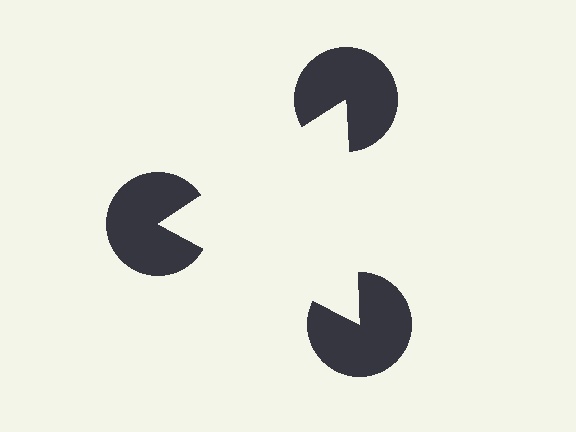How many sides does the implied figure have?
3 sides.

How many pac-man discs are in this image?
There are 3 — one at each vertex of the illusory triangle.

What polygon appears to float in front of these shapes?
An illusory triangle — its edges are inferred from the aligned wedge cuts in the pac-man discs, not physically drawn.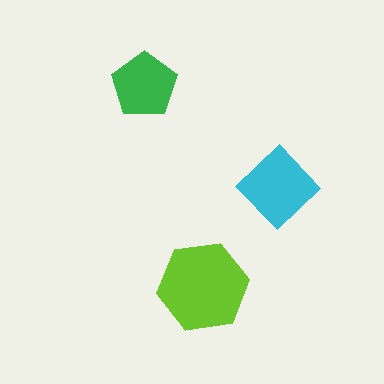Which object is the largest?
The lime hexagon.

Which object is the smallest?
The green pentagon.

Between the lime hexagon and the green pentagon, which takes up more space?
The lime hexagon.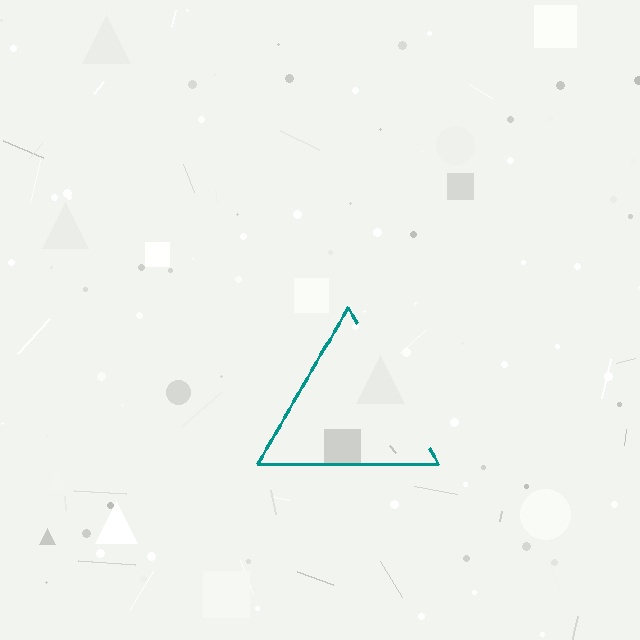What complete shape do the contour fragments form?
The contour fragments form a triangle.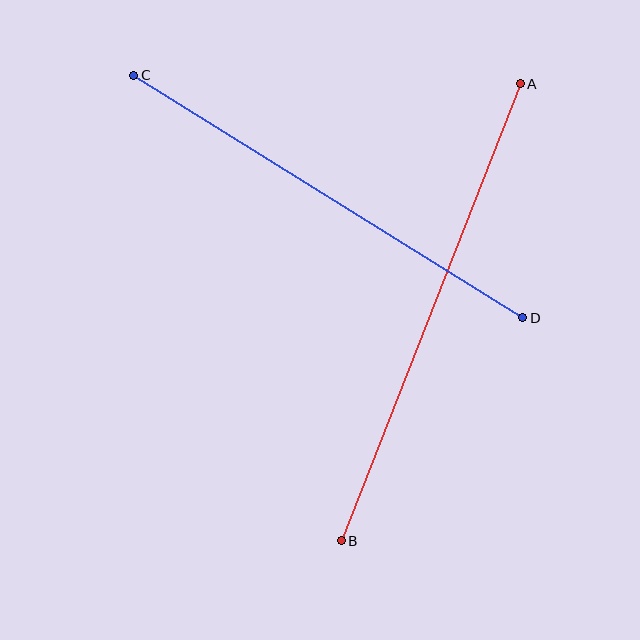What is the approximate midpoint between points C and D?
The midpoint is at approximately (328, 197) pixels.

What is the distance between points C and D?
The distance is approximately 458 pixels.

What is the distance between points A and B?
The distance is approximately 491 pixels.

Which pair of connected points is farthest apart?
Points A and B are farthest apart.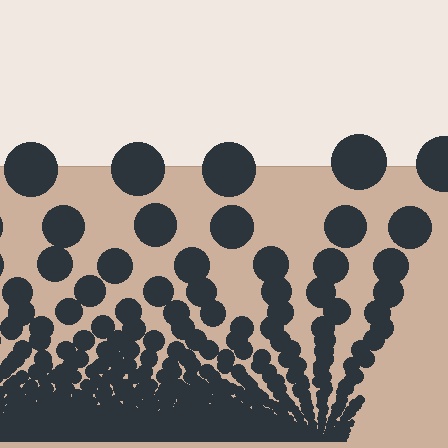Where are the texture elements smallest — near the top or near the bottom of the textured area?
Near the bottom.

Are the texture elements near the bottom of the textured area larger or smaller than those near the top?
Smaller. The gradient is inverted — elements near the bottom are smaller and denser.